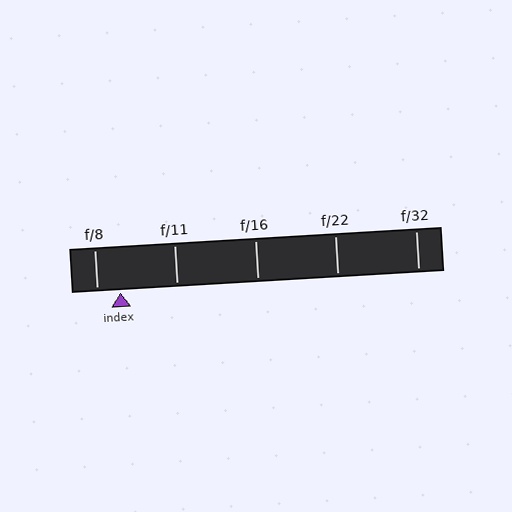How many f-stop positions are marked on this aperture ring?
There are 5 f-stop positions marked.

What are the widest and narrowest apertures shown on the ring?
The widest aperture shown is f/8 and the narrowest is f/32.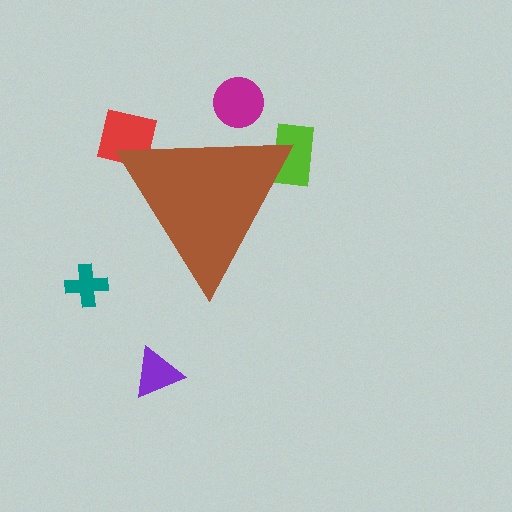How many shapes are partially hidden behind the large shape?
3 shapes are partially hidden.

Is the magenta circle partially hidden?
Yes, the magenta circle is partially hidden behind the brown triangle.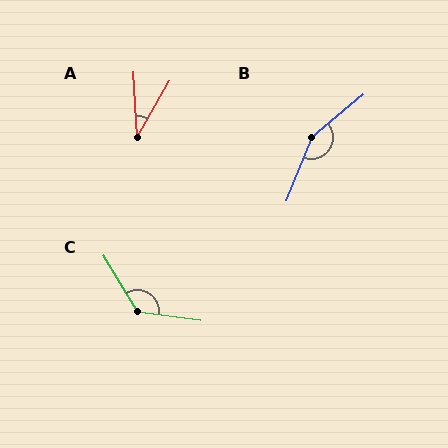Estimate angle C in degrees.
Approximately 129 degrees.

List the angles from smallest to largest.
A (33°), C (129°), B (151°).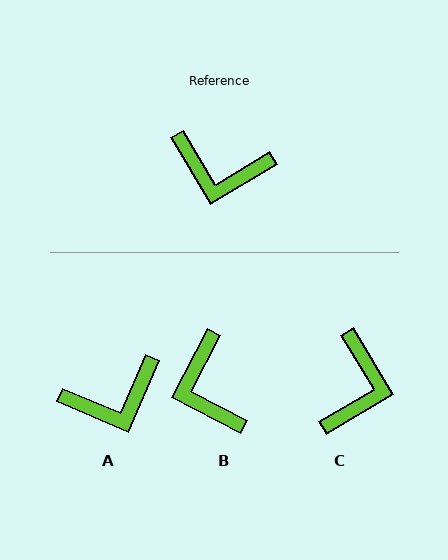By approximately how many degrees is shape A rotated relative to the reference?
Approximately 36 degrees counter-clockwise.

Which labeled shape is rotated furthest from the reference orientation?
C, about 90 degrees away.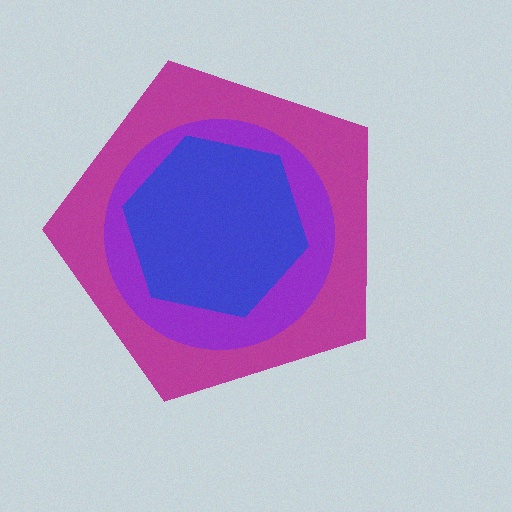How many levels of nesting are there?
3.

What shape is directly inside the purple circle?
The blue hexagon.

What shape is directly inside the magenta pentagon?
The purple circle.